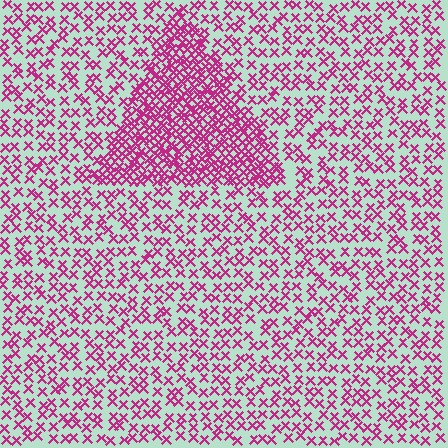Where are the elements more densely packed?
The elements are more densely packed inside the triangle boundary.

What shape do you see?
I see a triangle.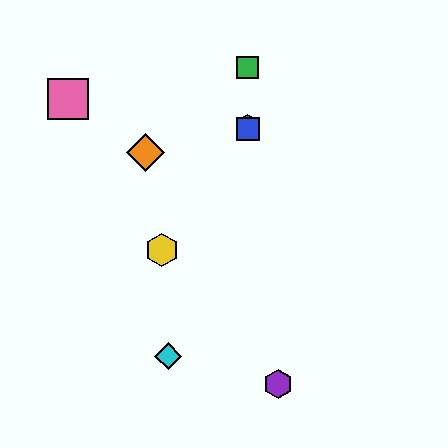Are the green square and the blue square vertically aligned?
Yes, both are at x≈248.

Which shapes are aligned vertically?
The red hexagon, the blue square, the green square are aligned vertically.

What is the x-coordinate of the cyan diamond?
The cyan diamond is at x≈168.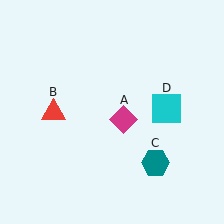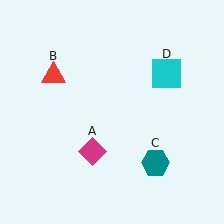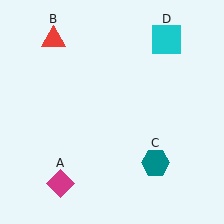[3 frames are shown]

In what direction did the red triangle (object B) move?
The red triangle (object B) moved up.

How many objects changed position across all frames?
3 objects changed position: magenta diamond (object A), red triangle (object B), cyan square (object D).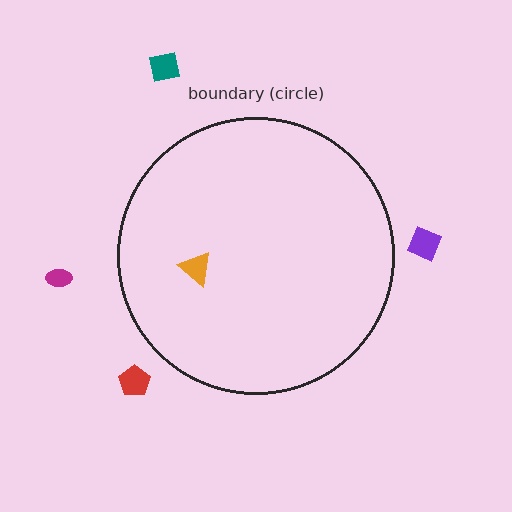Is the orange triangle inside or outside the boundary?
Inside.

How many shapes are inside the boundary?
1 inside, 4 outside.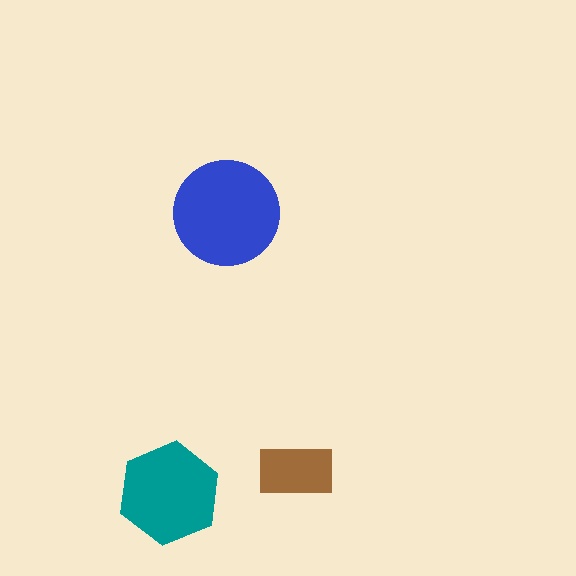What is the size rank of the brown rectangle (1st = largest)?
3rd.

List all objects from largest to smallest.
The blue circle, the teal hexagon, the brown rectangle.